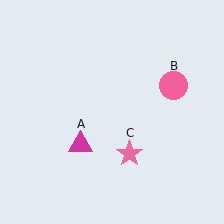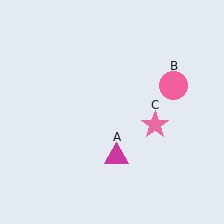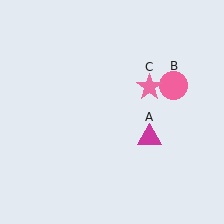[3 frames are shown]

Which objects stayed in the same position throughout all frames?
Pink circle (object B) remained stationary.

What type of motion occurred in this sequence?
The magenta triangle (object A), pink star (object C) rotated counterclockwise around the center of the scene.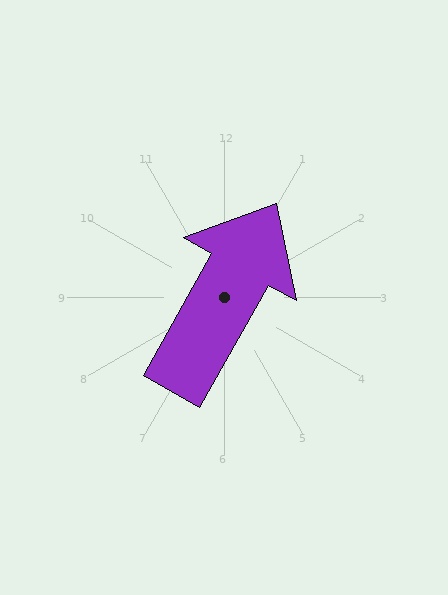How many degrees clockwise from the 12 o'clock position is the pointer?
Approximately 29 degrees.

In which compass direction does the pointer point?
Northeast.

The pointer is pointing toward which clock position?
Roughly 1 o'clock.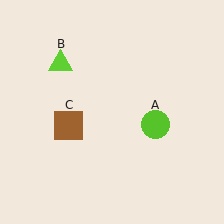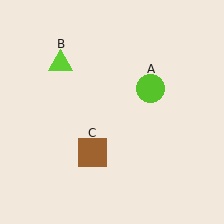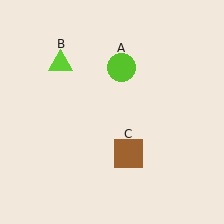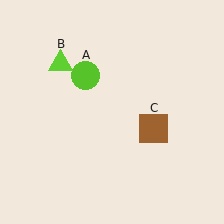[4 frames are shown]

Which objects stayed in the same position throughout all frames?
Lime triangle (object B) remained stationary.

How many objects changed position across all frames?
2 objects changed position: lime circle (object A), brown square (object C).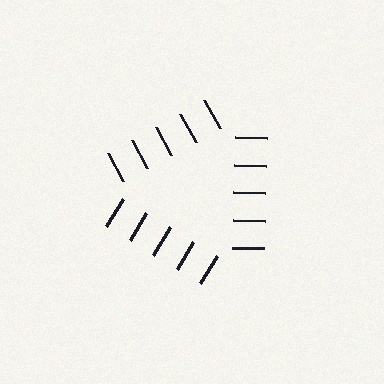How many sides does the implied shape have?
3 sides — the line-ends trace a triangle.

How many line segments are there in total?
15 — 5 along each of the 3 edges.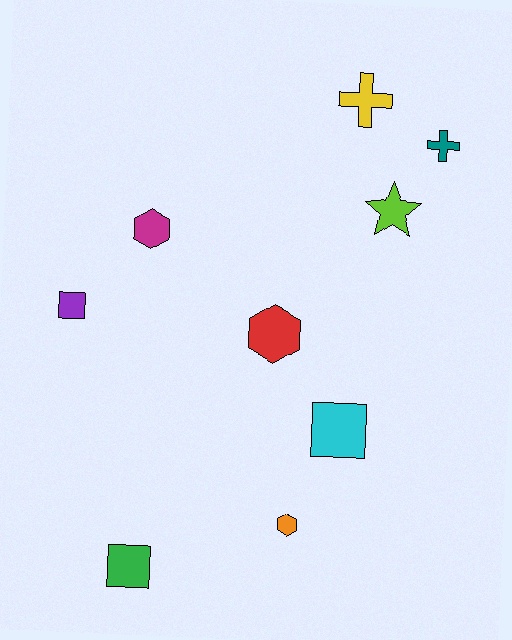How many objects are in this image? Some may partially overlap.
There are 9 objects.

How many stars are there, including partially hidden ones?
There is 1 star.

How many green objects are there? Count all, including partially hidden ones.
There is 1 green object.